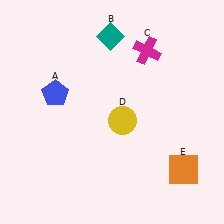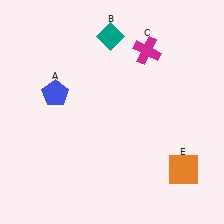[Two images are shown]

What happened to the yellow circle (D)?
The yellow circle (D) was removed in Image 2. It was in the bottom-right area of Image 1.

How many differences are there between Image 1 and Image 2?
There is 1 difference between the two images.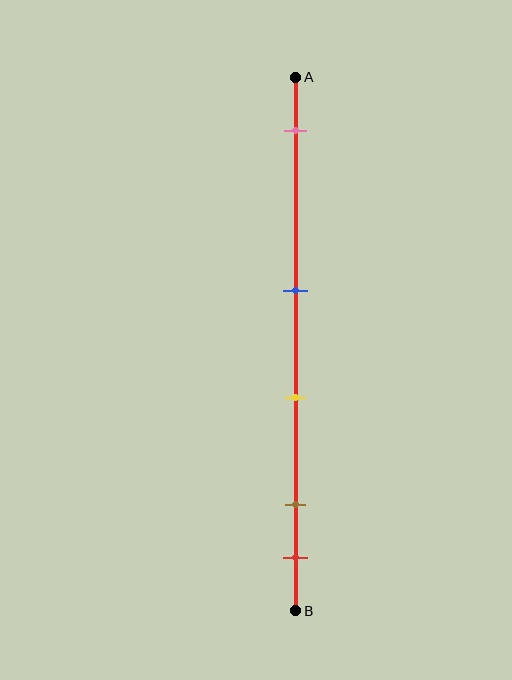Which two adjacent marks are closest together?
The brown and red marks are the closest adjacent pair.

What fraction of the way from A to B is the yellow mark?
The yellow mark is approximately 60% (0.6) of the way from A to B.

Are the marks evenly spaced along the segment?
No, the marks are not evenly spaced.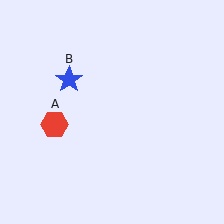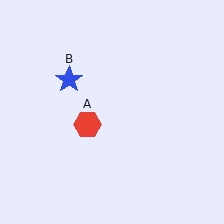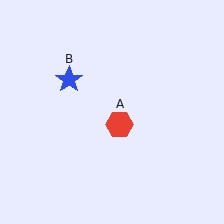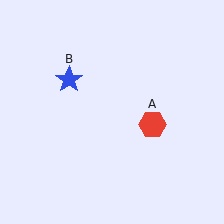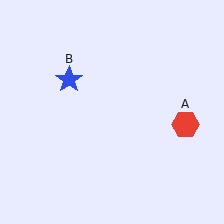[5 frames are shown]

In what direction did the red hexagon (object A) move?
The red hexagon (object A) moved right.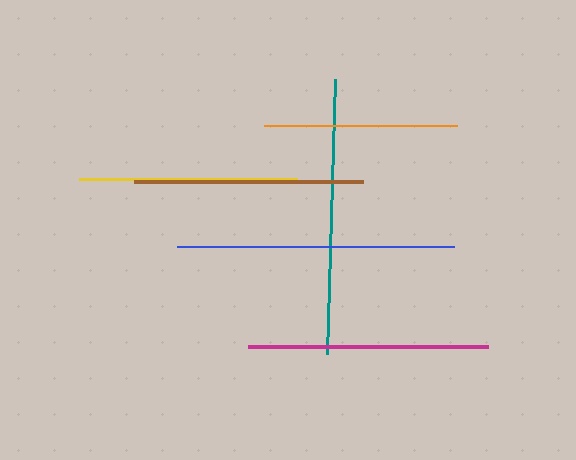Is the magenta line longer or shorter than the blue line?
The blue line is longer than the magenta line.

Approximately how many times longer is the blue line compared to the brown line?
The blue line is approximately 1.2 times the length of the brown line.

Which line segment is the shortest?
The orange line is the shortest at approximately 193 pixels.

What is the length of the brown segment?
The brown segment is approximately 228 pixels long.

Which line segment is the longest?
The blue line is the longest at approximately 277 pixels.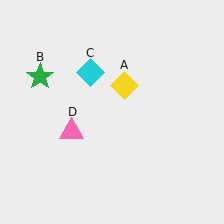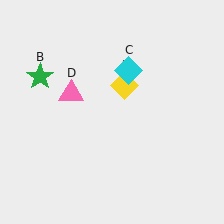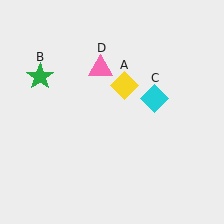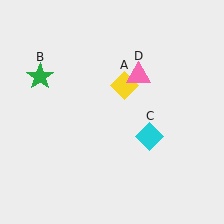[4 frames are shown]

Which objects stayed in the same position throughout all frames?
Yellow diamond (object A) and green star (object B) remained stationary.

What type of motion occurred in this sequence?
The cyan diamond (object C), pink triangle (object D) rotated clockwise around the center of the scene.